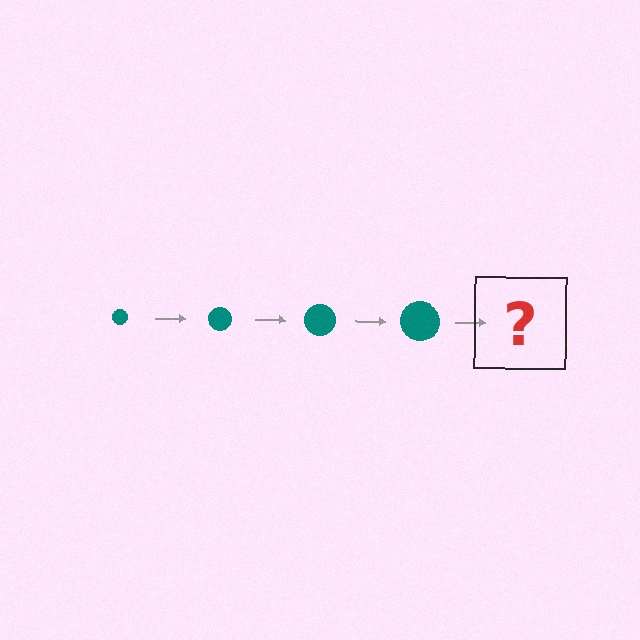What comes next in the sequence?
The next element should be a teal circle, larger than the previous one.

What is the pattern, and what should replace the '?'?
The pattern is that the circle gets progressively larger each step. The '?' should be a teal circle, larger than the previous one.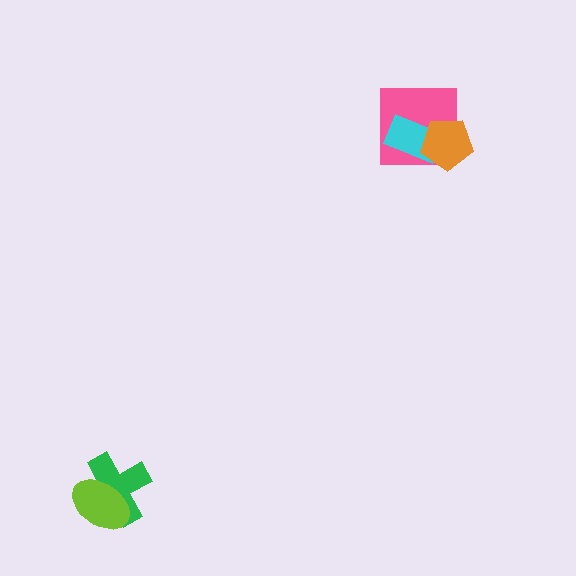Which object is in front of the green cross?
The lime ellipse is in front of the green cross.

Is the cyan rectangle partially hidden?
Yes, it is partially covered by another shape.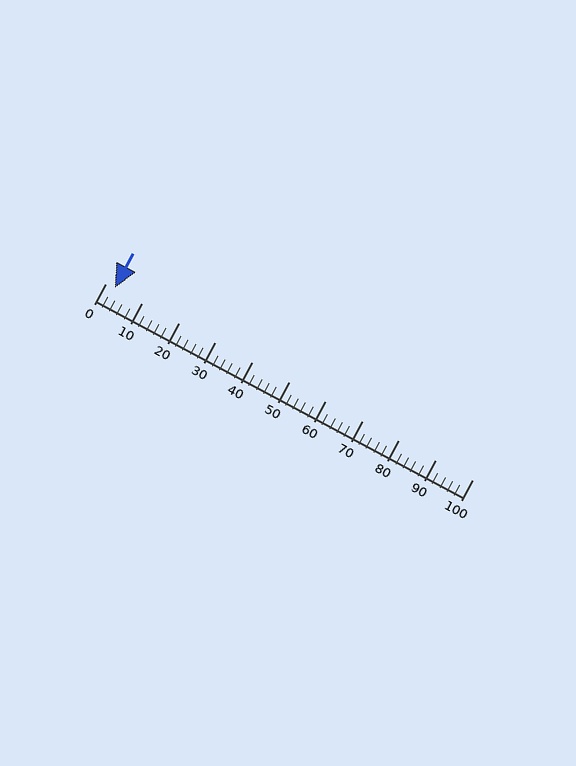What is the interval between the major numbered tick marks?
The major tick marks are spaced 10 units apart.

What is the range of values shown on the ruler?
The ruler shows values from 0 to 100.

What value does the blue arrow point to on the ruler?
The blue arrow points to approximately 3.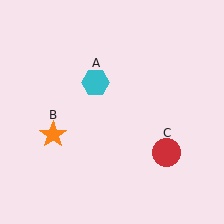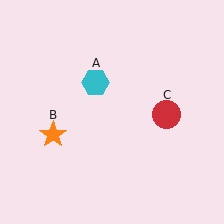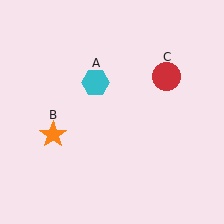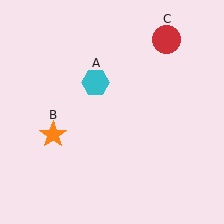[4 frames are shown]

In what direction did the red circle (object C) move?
The red circle (object C) moved up.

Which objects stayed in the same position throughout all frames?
Cyan hexagon (object A) and orange star (object B) remained stationary.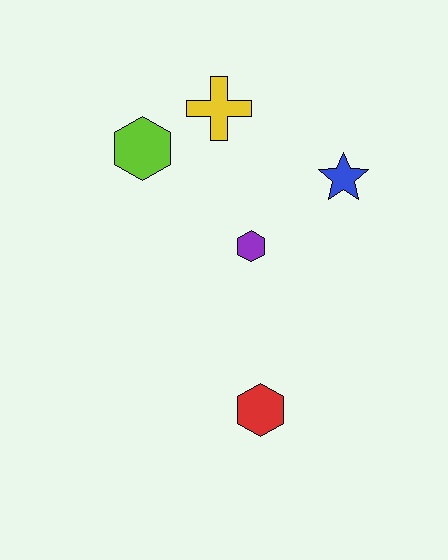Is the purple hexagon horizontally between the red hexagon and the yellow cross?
Yes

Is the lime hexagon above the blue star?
Yes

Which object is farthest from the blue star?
The red hexagon is farthest from the blue star.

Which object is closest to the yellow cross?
The lime hexagon is closest to the yellow cross.